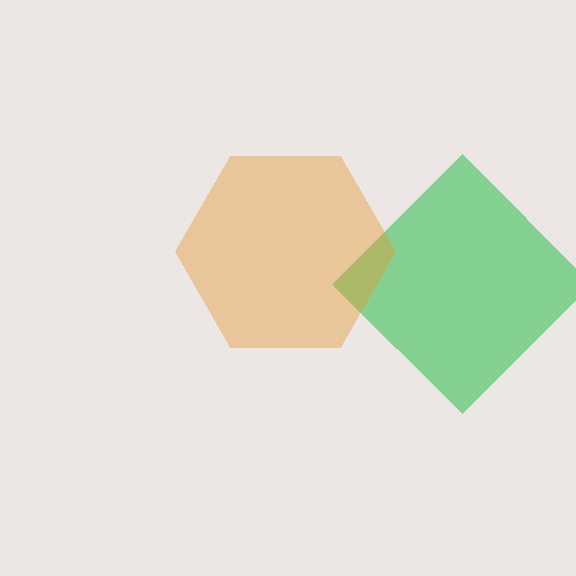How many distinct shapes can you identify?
There are 2 distinct shapes: a green diamond, an orange hexagon.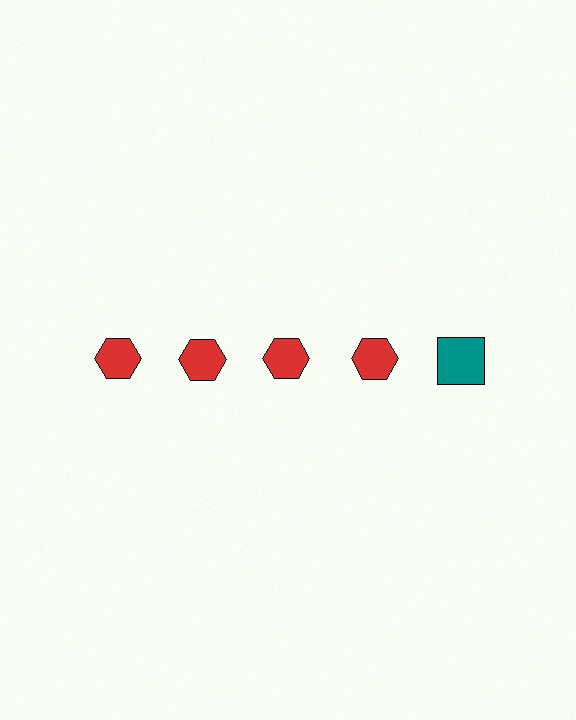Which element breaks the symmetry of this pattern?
The teal square in the top row, rightmost column breaks the symmetry. All other shapes are red hexagons.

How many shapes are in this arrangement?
There are 5 shapes arranged in a grid pattern.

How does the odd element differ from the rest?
It differs in both color (teal instead of red) and shape (square instead of hexagon).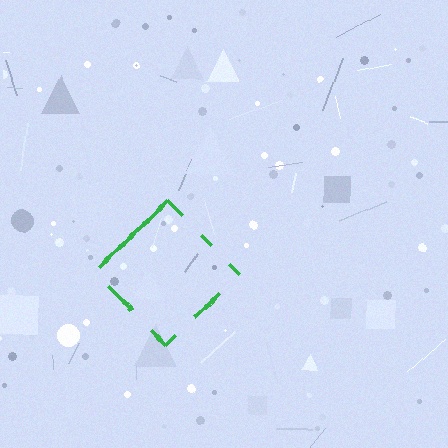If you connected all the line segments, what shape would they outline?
They would outline a diamond.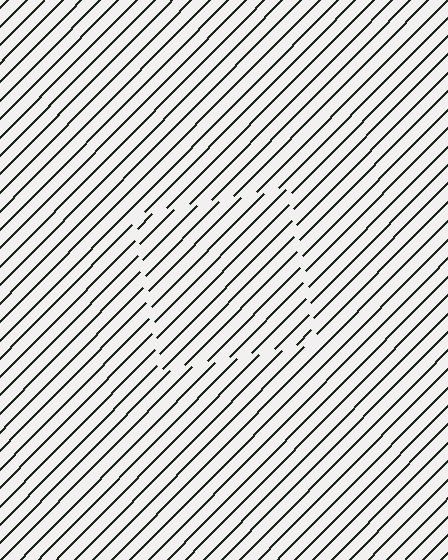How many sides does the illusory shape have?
4 sides — the line-ends trace a square.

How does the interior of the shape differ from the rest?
The interior of the shape contains the same grating, shifted by half a period — the contour is defined by the phase discontinuity where line-ends from the inner and outer gratings abut.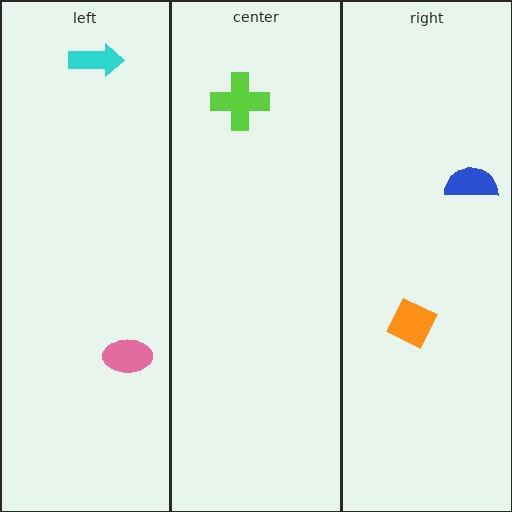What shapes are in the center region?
The lime cross.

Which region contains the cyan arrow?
The left region.